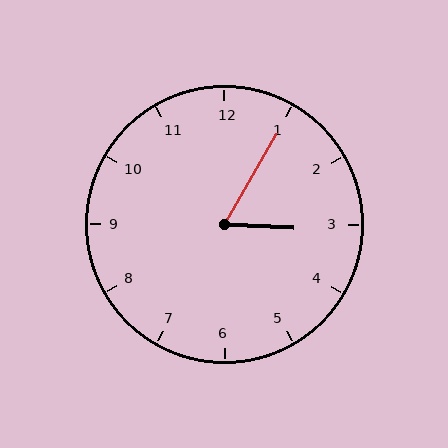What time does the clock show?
3:05.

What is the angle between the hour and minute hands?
Approximately 62 degrees.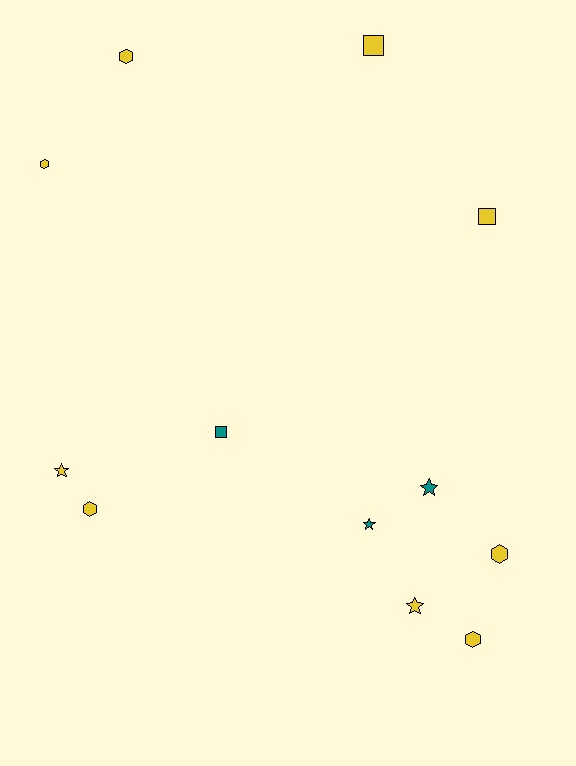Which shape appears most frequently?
Hexagon, with 5 objects.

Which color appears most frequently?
Yellow, with 9 objects.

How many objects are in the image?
There are 12 objects.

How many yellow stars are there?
There are 2 yellow stars.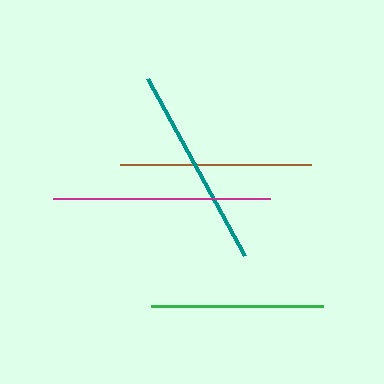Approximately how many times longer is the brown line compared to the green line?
The brown line is approximately 1.1 times the length of the green line.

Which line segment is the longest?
The magenta line is the longest at approximately 217 pixels.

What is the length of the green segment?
The green segment is approximately 171 pixels long.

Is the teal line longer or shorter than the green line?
The teal line is longer than the green line.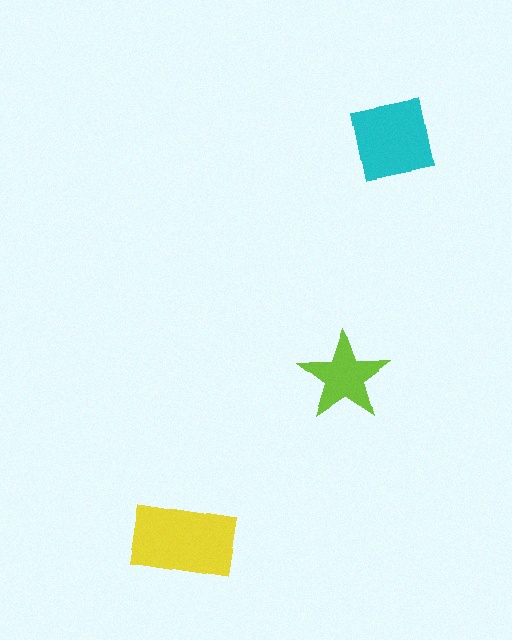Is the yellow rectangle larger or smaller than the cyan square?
Larger.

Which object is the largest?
The yellow rectangle.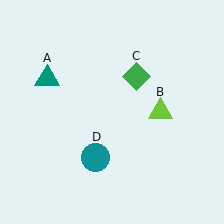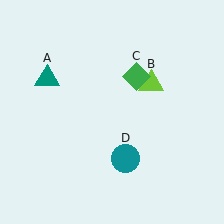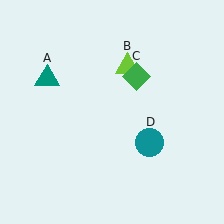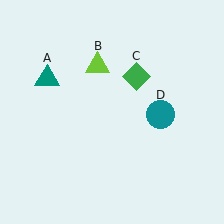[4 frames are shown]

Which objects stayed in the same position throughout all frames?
Teal triangle (object A) and green diamond (object C) remained stationary.